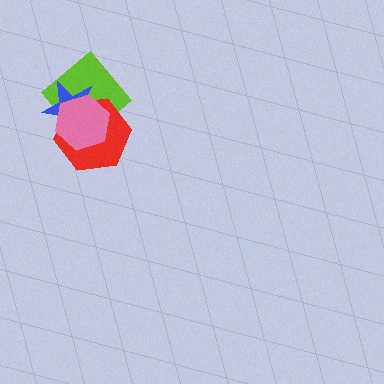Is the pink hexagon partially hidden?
No, no other shape covers it.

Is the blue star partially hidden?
Yes, it is partially covered by another shape.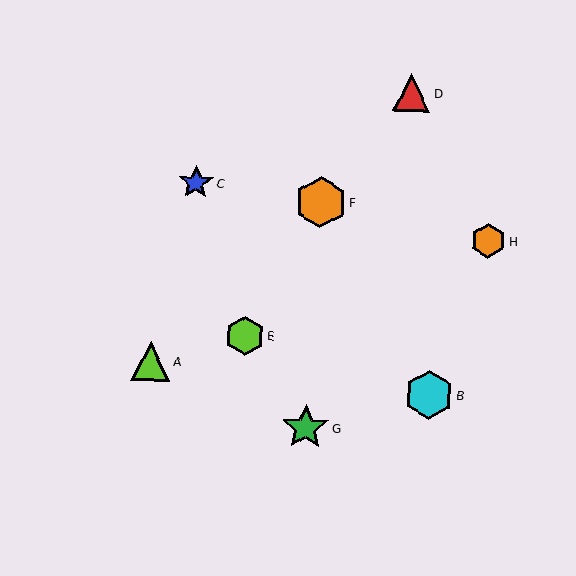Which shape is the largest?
The orange hexagon (labeled F) is the largest.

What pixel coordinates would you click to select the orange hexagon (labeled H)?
Click at (488, 241) to select the orange hexagon H.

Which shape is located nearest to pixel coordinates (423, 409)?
The cyan hexagon (labeled B) at (429, 395) is nearest to that location.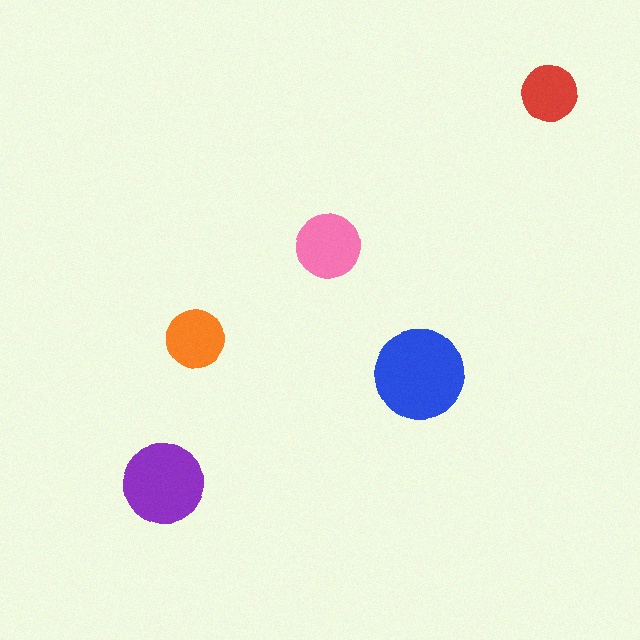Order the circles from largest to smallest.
the blue one, the purple one, the pink one, the orange one, the red one.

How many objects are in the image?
There are 5 objects in the image.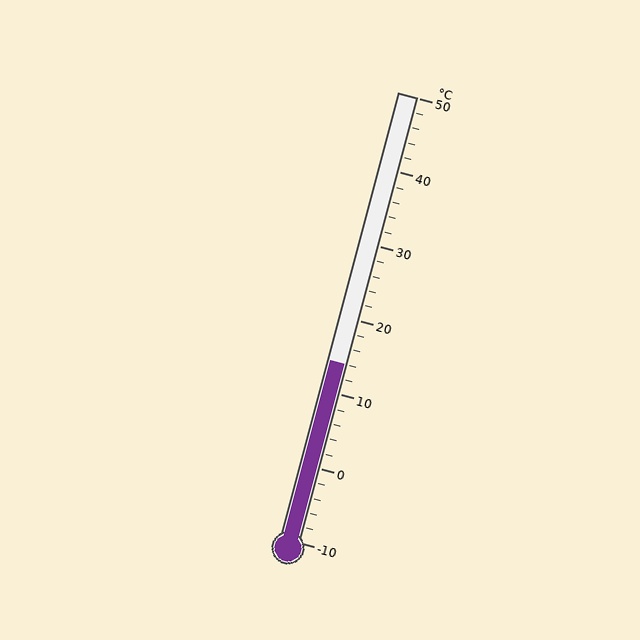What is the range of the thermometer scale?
The thermometer scale ranges from -10°C to 50°C.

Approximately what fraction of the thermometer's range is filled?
The thermometer is filled to approximately 40% of its range.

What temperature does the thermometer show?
The thermometer shows approximately 14°C.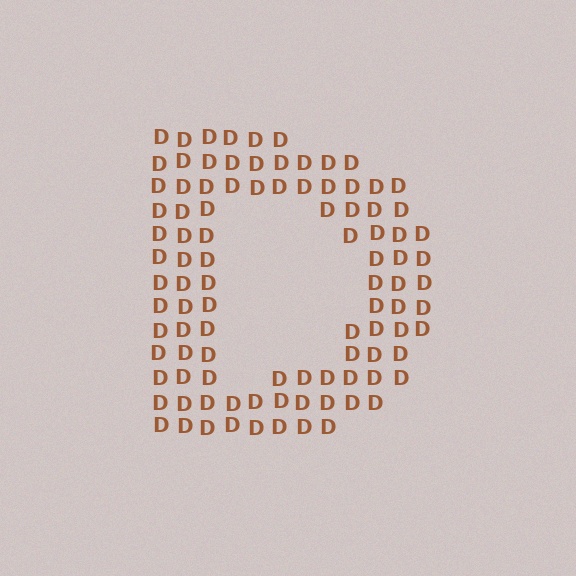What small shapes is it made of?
It is made of small letter D's.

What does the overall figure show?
The overall figure shows the letter D.